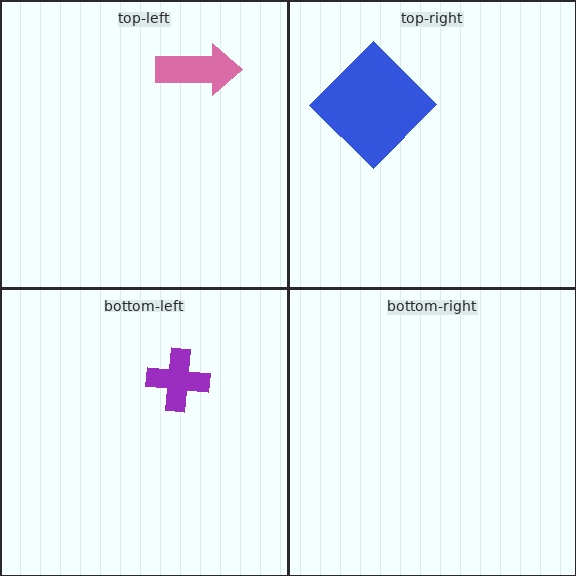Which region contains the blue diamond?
The top-right region.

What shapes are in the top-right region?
The blue diamond.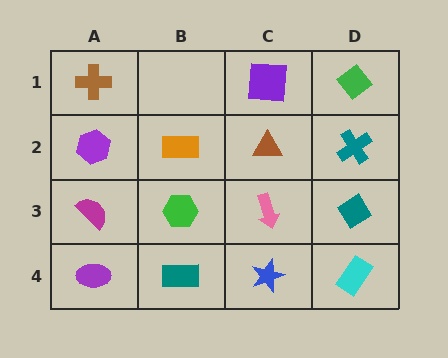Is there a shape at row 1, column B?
No, that cell is empty.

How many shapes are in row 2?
4 shapes.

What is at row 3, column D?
A teal diamond.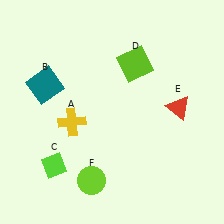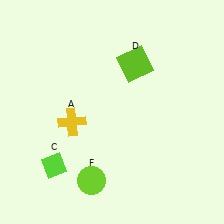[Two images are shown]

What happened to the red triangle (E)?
The red triangle (E) was removed in Image 2. It was in the top-right area of Image 1.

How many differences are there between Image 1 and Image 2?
There are 2 differences between the two images.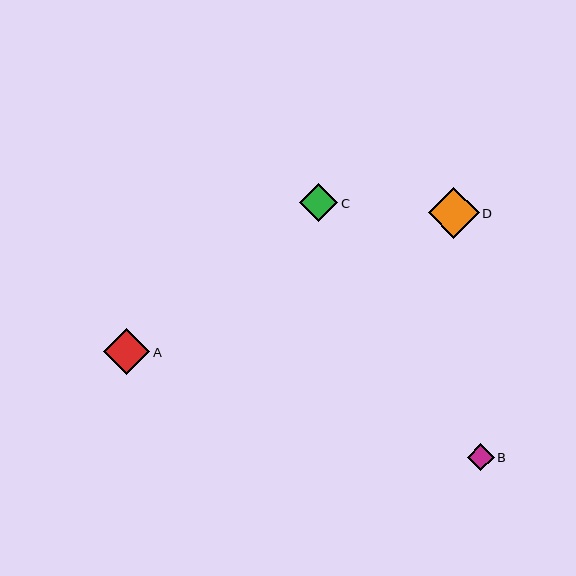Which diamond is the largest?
Diamond D is the largest with a size of approximately 51 pixels.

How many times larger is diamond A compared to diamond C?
Diamond A is approximately 1.2 times the size of diamond C.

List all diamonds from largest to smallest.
From largest to smallest: D, A, C, B.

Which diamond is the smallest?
Diamond B is the smallest with a size of approximately 27 pixels.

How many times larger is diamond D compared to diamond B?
Diamond D is approximately 1.9 times the size of diamond B.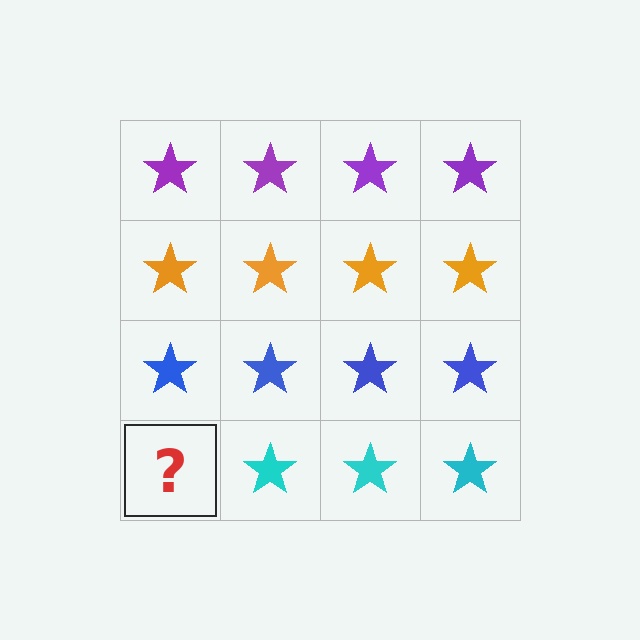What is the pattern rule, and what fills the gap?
The rule is that each row has a consistent color. The gap should be filled with a cyan star.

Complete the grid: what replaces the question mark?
The question mark should be replaced with a cyan star.